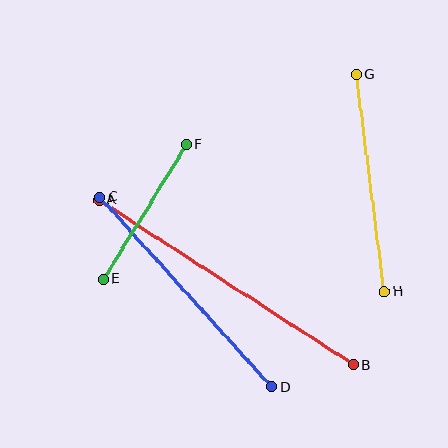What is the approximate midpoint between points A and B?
The midpoint is at approximately (226, 283) pixels.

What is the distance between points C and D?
The distance is approximately 256 pixels.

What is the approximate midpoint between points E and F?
The midpoint is at approximately (145, 211) pixels.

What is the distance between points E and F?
The distance is approximately 159 pixels.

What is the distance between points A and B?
The distance is approximately 304 pixels.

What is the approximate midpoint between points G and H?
The midpoint is at approximately (370, 183) pixels.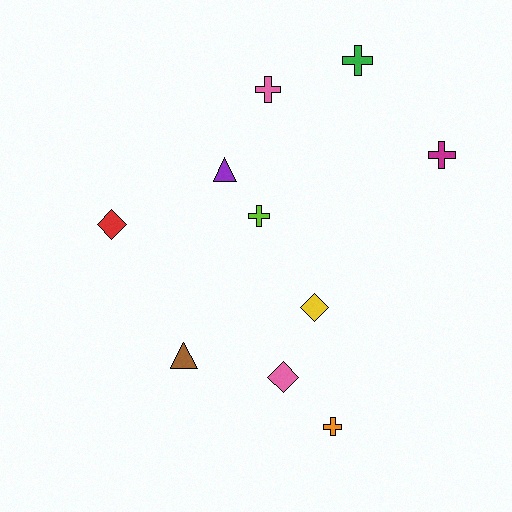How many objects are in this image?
There are 10 objects.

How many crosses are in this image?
There are 5 crosses.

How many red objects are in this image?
There is 1 red object.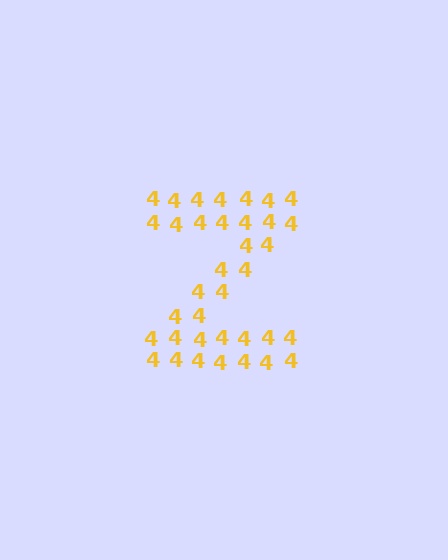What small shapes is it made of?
It is made of small digit 4's.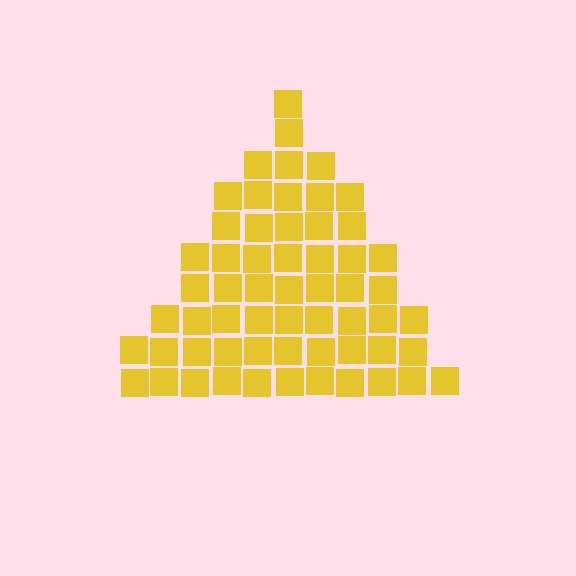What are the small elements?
The small elements are squares.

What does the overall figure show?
The overall figure shows a triangle.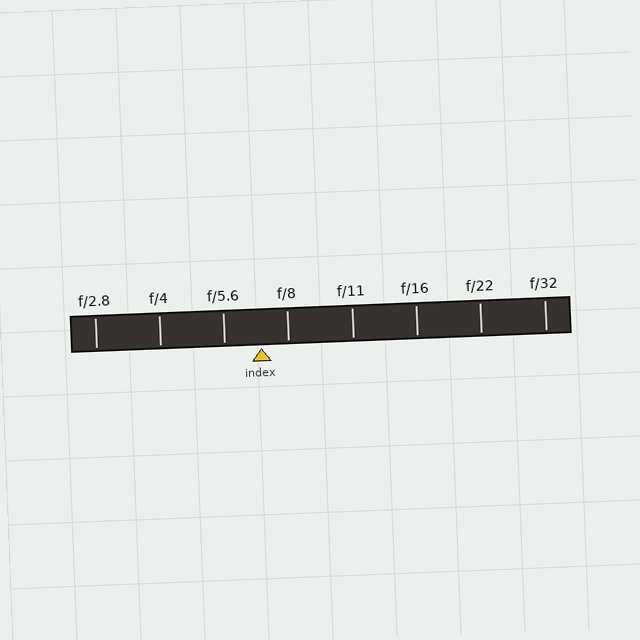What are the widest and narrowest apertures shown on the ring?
The widest aperture shown is f/2.8 and the narrowest is f/32.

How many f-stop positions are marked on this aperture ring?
There are 8 f-stop positions marked.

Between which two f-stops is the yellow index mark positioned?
The index mark is between f/5.6 and f/8.